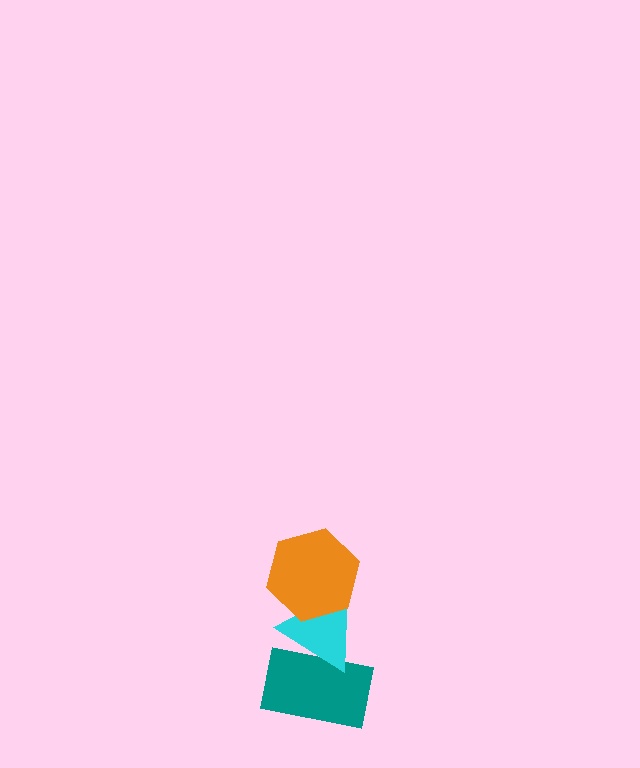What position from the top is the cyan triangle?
The cyan triangle is 2nd from the top.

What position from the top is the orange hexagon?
The orange hexagon is 1st from the top.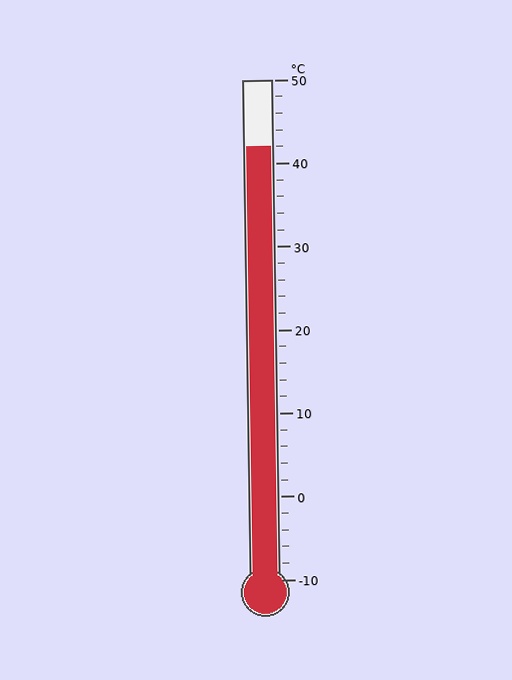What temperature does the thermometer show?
The thermometer shows approximately 42°C.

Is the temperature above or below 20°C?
The temperature is above 20°C.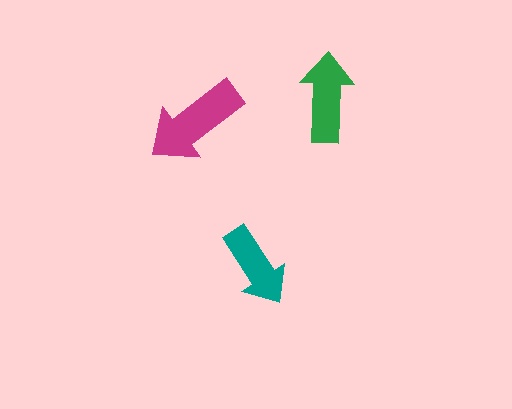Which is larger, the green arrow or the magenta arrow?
The magenta one.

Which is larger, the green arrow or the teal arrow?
The green one.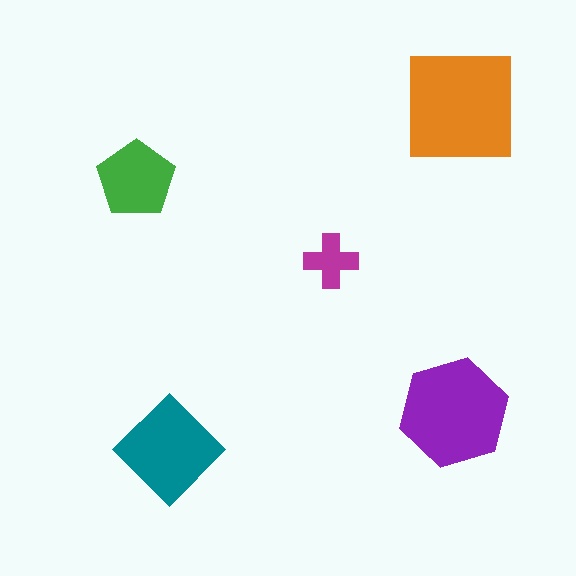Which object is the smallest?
The magenta cross.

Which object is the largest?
The orange square.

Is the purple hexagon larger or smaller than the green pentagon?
Larger.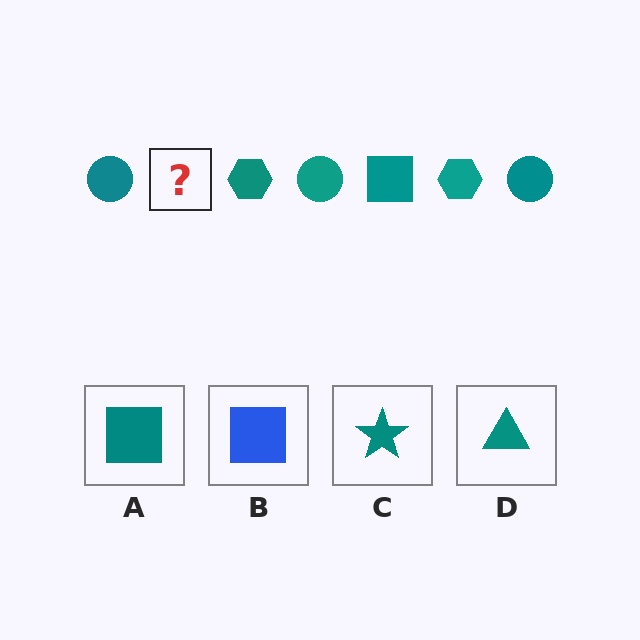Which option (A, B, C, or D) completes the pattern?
A.